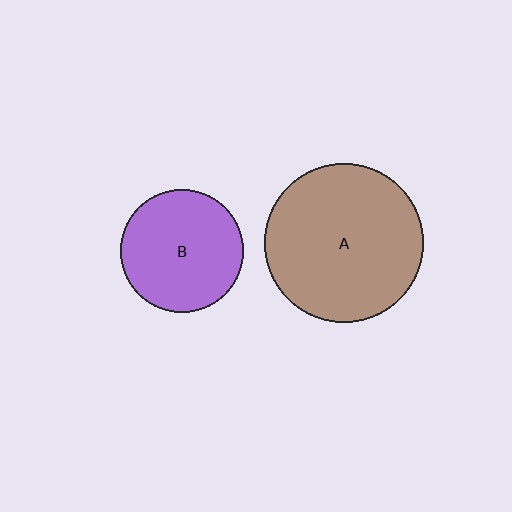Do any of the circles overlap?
No, none of the circles overlap.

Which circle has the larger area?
Circle A (brown).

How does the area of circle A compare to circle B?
Approximately 1.7 times.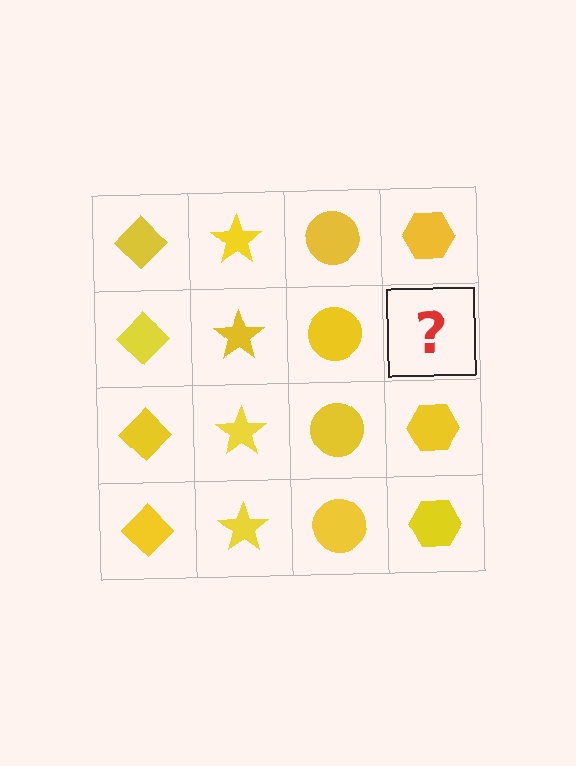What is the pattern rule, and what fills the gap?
The rule is that each column has a consistent shape. The gap should be filled with a yellow hexagon.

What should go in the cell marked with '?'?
The missing cell should contain a yellow hexagon.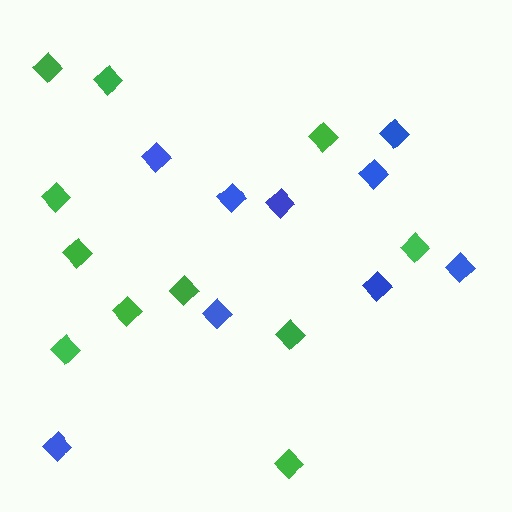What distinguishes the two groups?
There are 2 groups: one group of blue diamonds (9) and one group of green diamonds (11).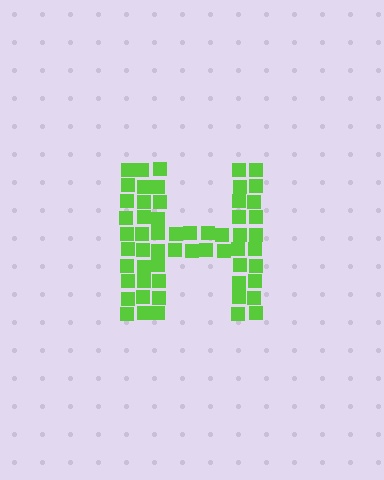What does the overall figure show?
The overall figure shows the letter H.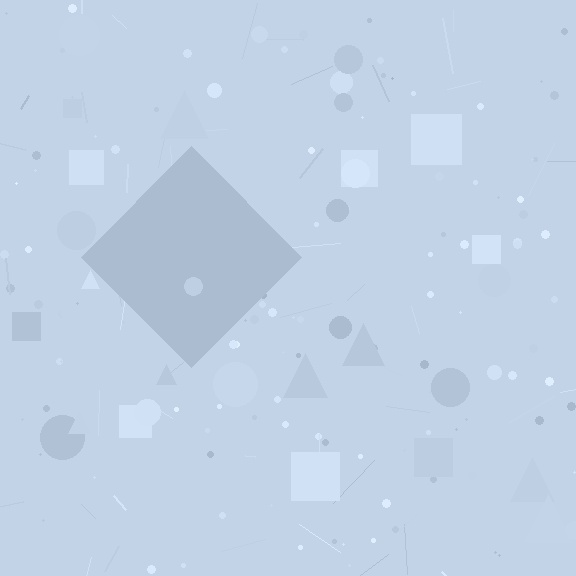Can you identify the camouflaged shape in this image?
The camouflaged shape is a diamond.